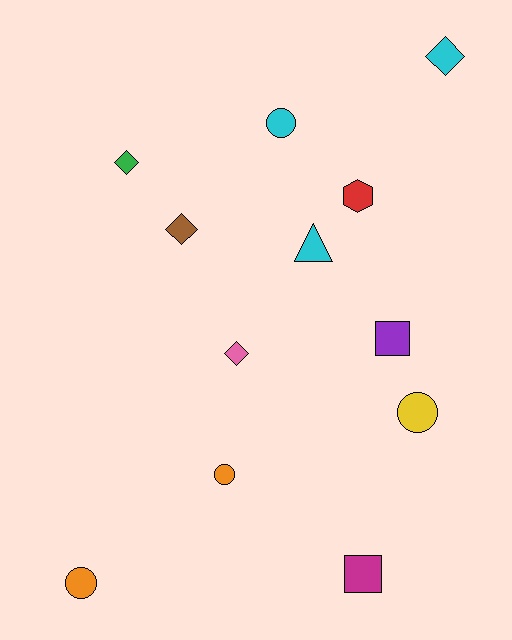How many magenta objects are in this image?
There is 1 magenta object.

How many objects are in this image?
There are 12 objects.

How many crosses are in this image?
There are no crosses.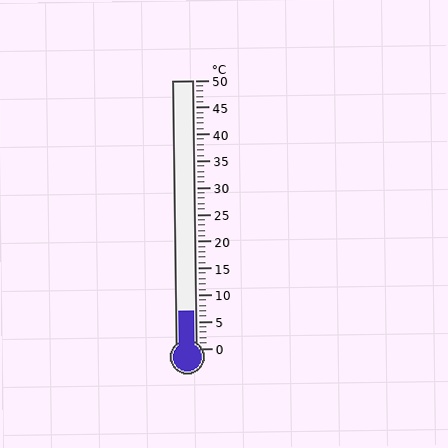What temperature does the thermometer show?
The thermometer shows approximately 7°C.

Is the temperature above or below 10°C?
The temperature is below 10°C.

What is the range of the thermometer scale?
The thermometer scale ranges from 0°C to 50°C.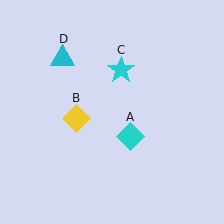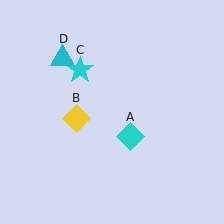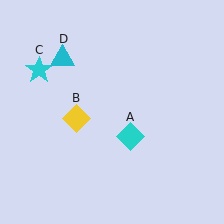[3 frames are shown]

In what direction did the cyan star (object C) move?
The cyan star (object C) moved left.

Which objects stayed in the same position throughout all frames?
Cyan diamond (object A) and yellow diamond (object B) and cyan triangle (object D) remained stationary.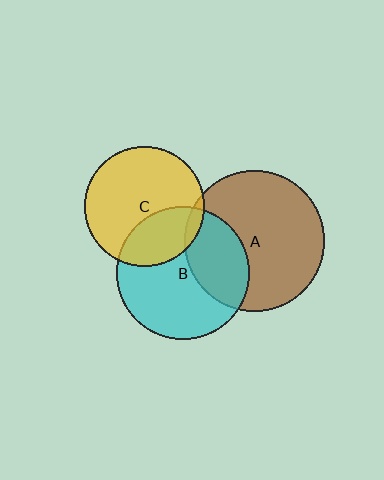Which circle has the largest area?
Circle A (brown).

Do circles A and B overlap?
Yes.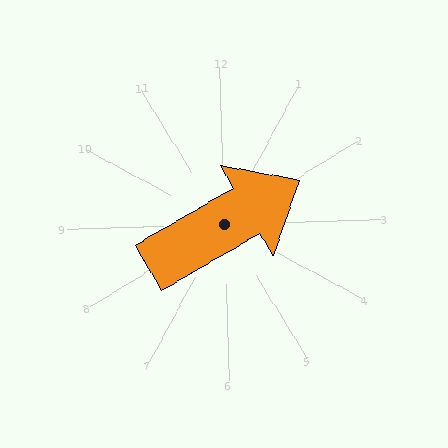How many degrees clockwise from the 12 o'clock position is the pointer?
Approximately 62 degrees.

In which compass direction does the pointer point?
Northeast.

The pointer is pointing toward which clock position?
Roughly 2 o'clock.